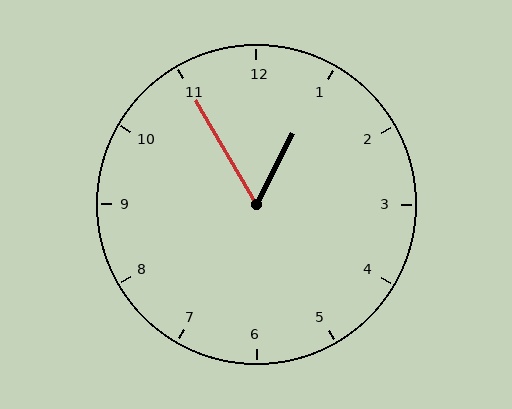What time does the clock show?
12:55.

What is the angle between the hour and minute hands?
Approximately 58 degrees.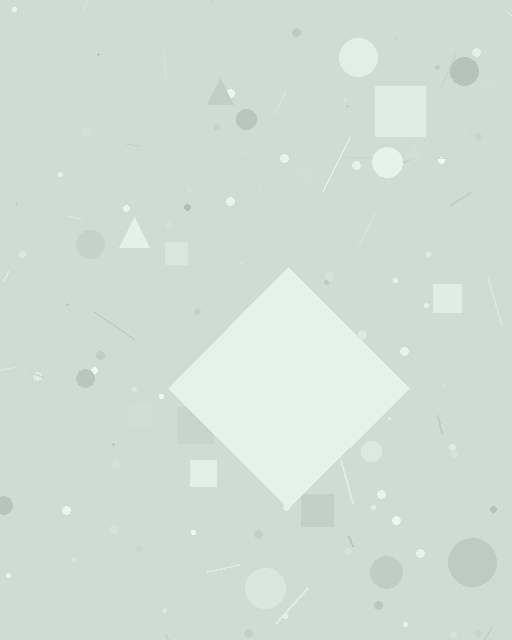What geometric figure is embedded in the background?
A diamond is embedded in the background.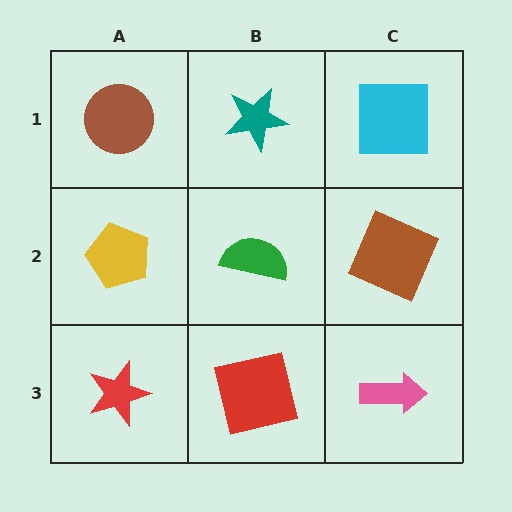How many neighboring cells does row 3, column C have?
2.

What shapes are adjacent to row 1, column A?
A yellow pentagon (row 2, column A), a teal star (row 1, column B).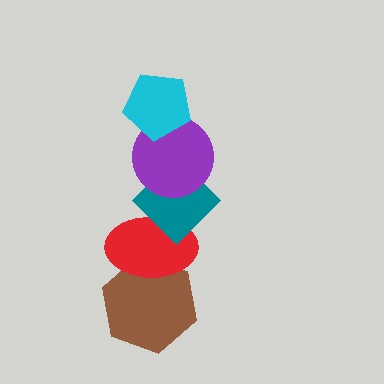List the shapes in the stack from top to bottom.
From top to bottom: the cyan pentagon, the purple circle, the teal diamond, the red ellipse, the brown hexagon.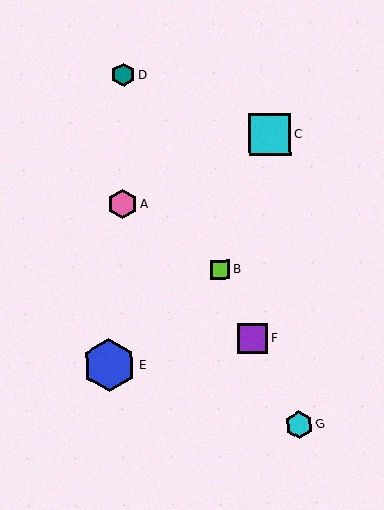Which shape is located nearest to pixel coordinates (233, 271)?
The lime square (labeled B) at (221, 270) is nearest to that location.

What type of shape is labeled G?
Shape G is a cyan hexagon.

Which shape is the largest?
The blue hexagon (labeled E) is the largest.